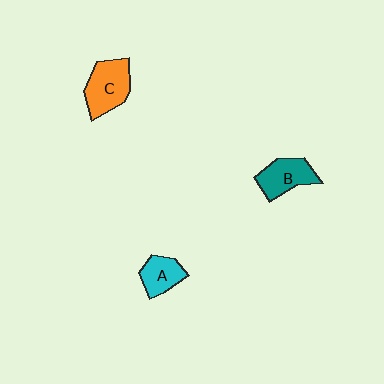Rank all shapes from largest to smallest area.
From largest to smallest: C (orange), B (teal), A (cyan).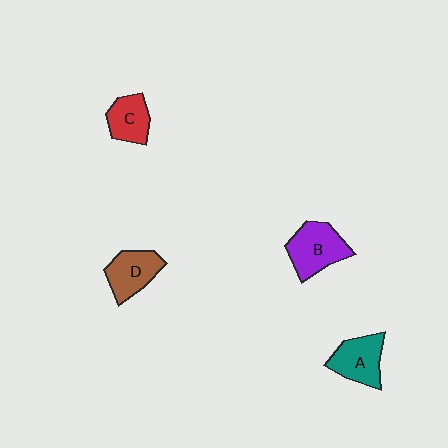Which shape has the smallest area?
Shape C (red).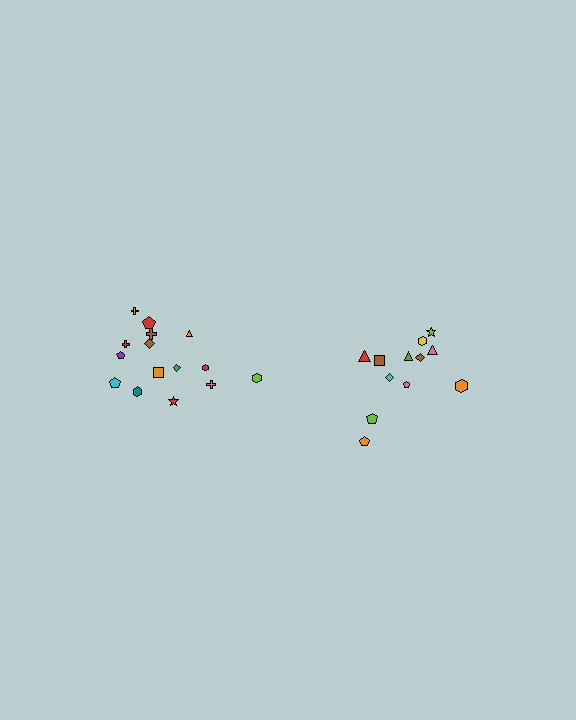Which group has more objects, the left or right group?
The left group.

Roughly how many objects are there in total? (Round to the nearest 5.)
Roughly 25 objects in total.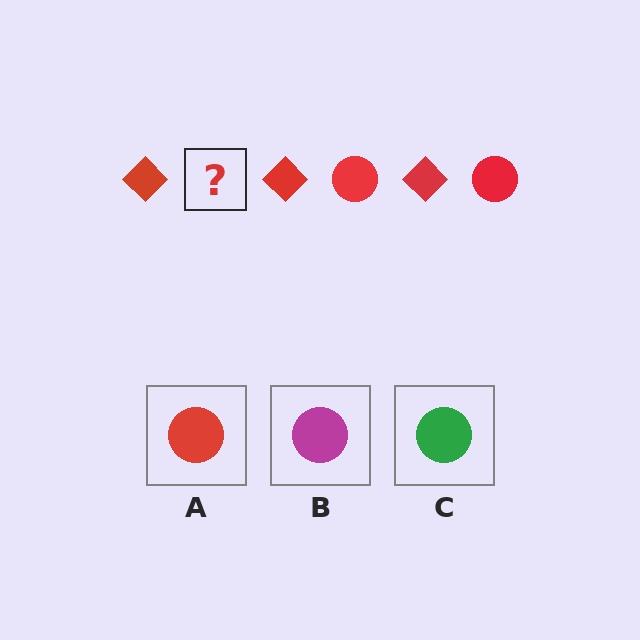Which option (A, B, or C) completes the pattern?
A.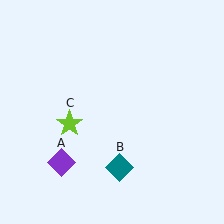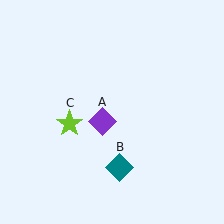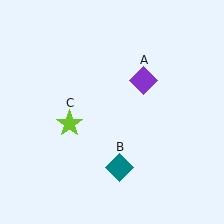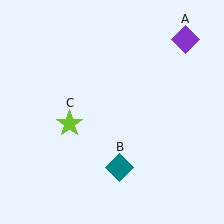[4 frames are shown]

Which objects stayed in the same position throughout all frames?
Teal diamond (object B) and lime star (object C) remained stationary.